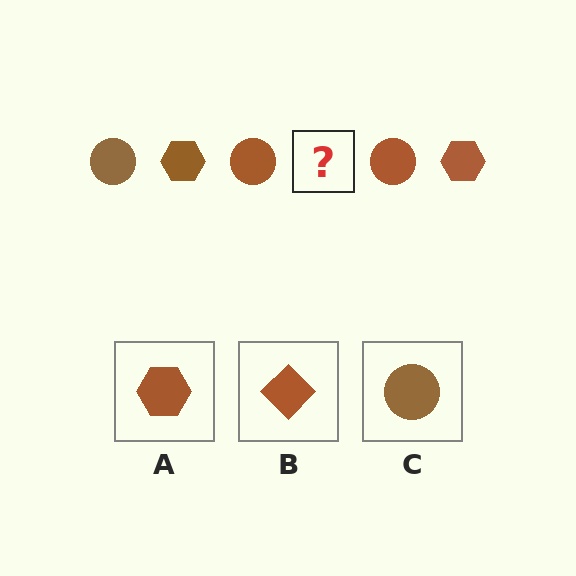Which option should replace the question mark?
Option A.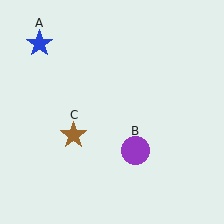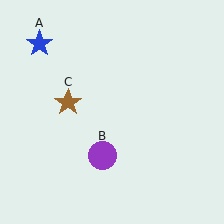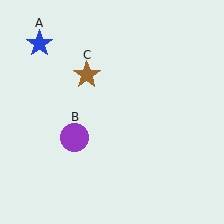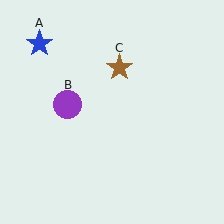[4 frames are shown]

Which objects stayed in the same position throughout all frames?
Blue star (object A) remained stationary.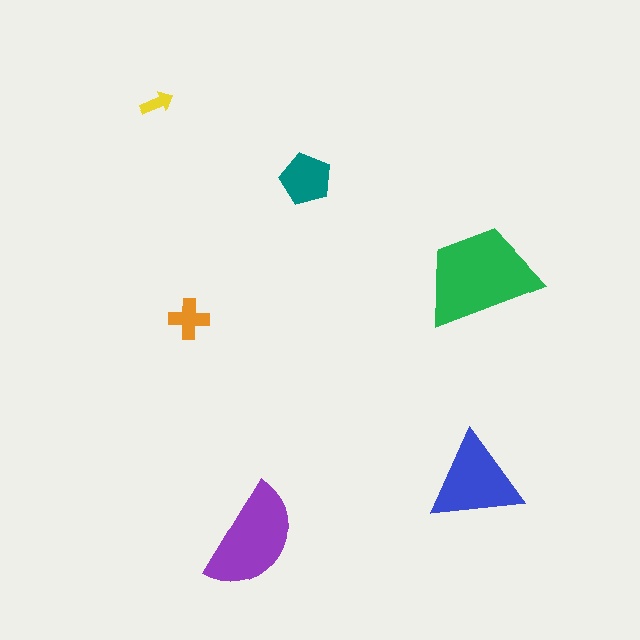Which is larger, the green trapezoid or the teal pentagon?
The green trapezoid.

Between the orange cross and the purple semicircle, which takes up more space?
The purple semicircle.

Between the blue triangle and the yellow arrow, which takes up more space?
The blue triangle.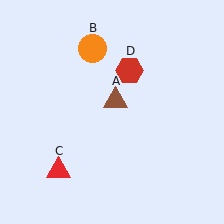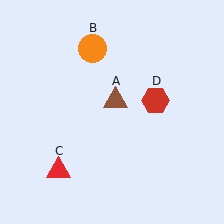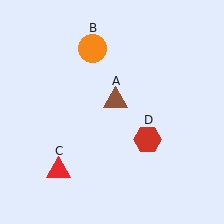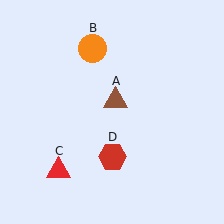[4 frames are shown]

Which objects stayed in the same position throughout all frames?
Brown triangle (object A) and orange circle (object B) and red triangle (object C) remained stationary.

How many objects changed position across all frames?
1 object changed position: red hexagon (object D).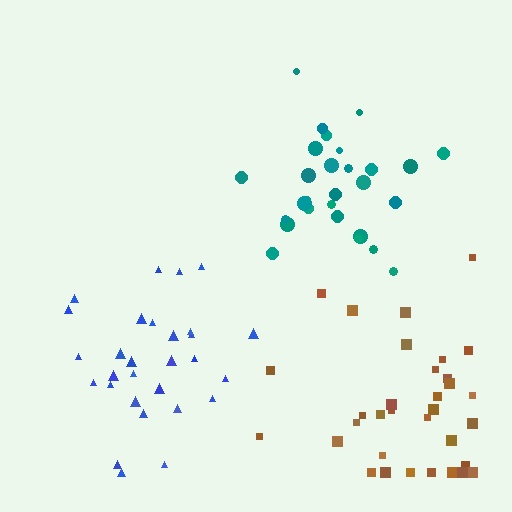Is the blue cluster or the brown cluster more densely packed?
Blue.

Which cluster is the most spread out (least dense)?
Brown.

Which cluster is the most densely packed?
Teal.